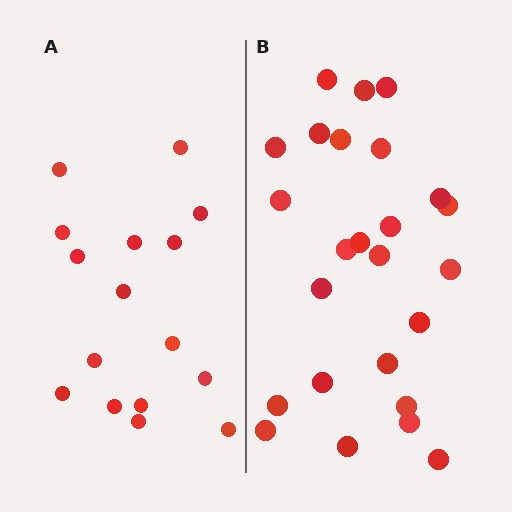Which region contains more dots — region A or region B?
Region B (the right region) has more dots.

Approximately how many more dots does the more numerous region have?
Region B has roughly 8 or so more dots than region A.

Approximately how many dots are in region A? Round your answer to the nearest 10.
About 20 dots. (The exact count is 16, which rounds to 20.)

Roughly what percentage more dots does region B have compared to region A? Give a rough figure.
About 55% more.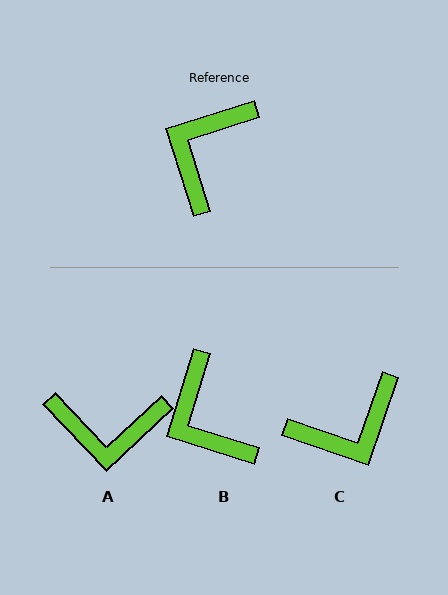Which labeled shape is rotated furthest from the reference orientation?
C, about 144 degrees away.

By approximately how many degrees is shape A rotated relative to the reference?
Approximately 116 degrees counter-clockwise.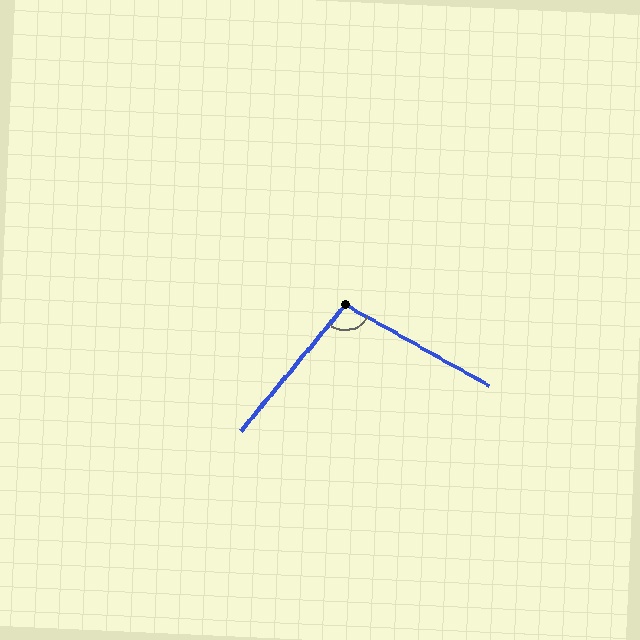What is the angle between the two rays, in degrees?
Approximately 100 degrees.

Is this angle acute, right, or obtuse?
It is obtuse.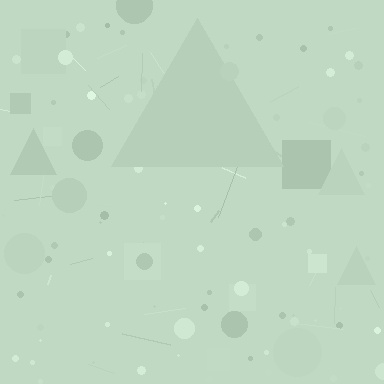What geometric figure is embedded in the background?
A triangle is embedded in the background.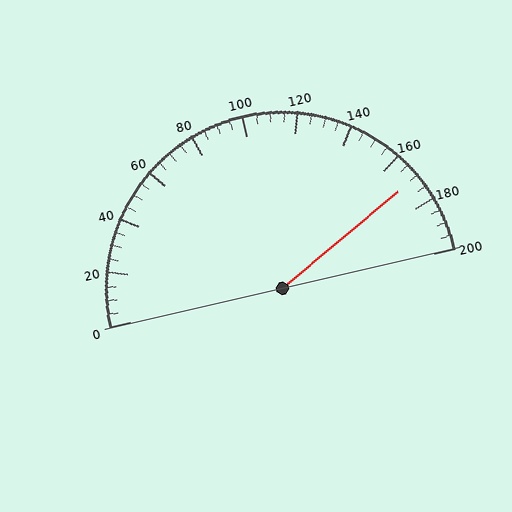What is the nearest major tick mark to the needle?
The nearest major tick mark is 160.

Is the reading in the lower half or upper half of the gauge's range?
The reading is in the upper half of the range (0 to 200).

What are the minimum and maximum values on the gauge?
The gauge ranges from 0 to 200.